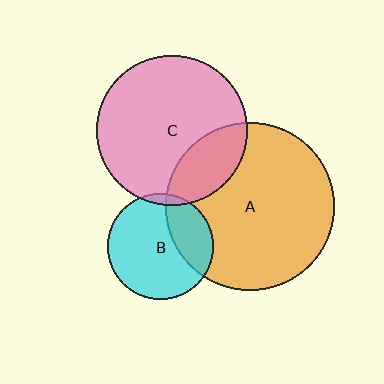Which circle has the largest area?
Circle A (orange).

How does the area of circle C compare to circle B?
Approximately 2.0 times.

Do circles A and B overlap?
Yes.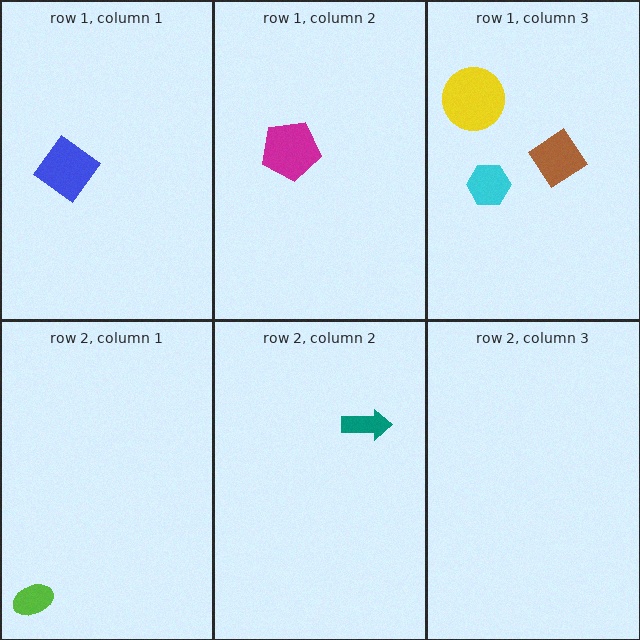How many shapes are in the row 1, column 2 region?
1.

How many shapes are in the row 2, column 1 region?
1.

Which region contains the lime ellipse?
The row 2, column 1 region.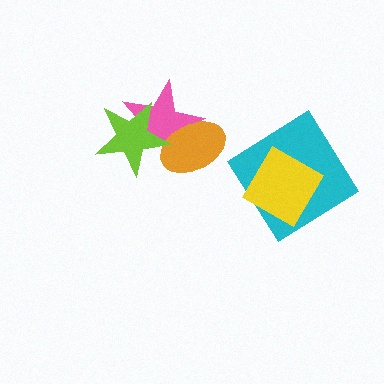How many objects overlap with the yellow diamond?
1 object overlaps with the yellow diamond.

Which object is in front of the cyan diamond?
The yellow diamond is in front of the cyan diamond.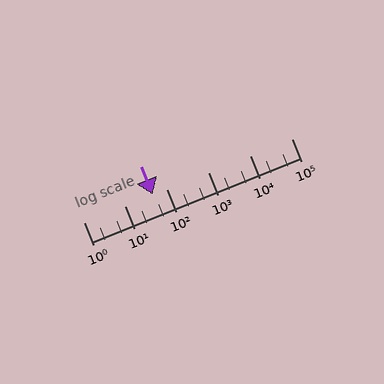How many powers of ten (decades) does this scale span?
The scale spans 5 decades, from 1 to 100000.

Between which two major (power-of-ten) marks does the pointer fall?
The pointer is between 10 and 100.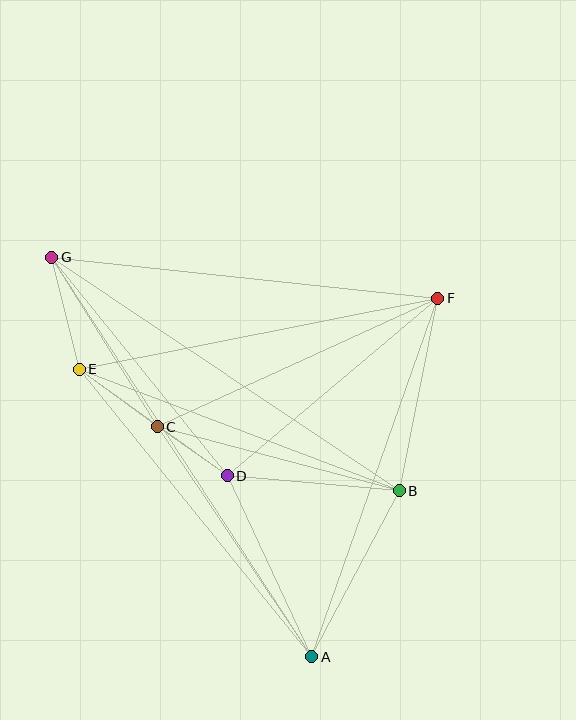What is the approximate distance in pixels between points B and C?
The distance between B and C is approximately 250 pixels.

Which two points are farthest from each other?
Points A and G are farthest from each other.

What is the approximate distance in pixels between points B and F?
The distance between B and F is approximately 196 pixels.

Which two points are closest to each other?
Points C and D are closest to each other.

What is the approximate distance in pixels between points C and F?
The distance between C and F is approximately 309 pixels.